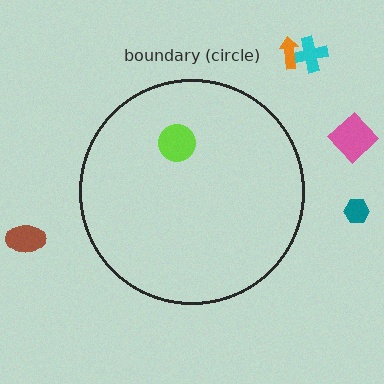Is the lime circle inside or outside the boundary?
Inside.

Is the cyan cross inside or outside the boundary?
Outside.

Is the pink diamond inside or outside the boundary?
Outside.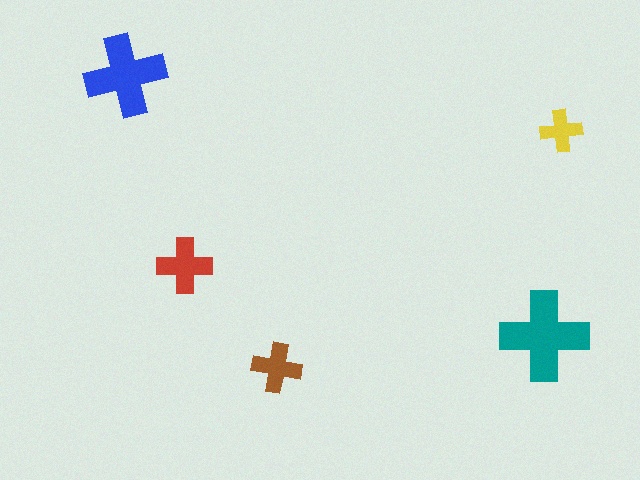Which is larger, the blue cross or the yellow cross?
The blue one.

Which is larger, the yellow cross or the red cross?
The red one.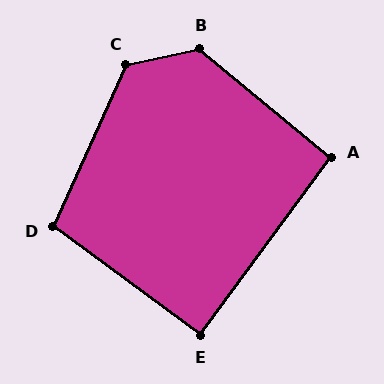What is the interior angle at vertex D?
Approximately 102 degrees (obtuse).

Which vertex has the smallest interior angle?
E, at approximately 90 degrees.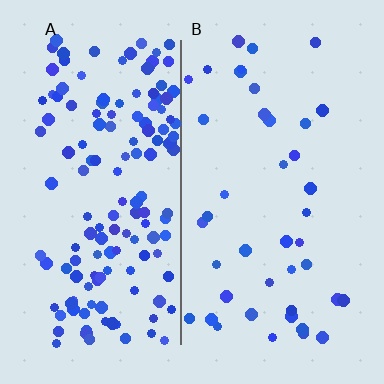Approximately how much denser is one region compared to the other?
Approximately 3.5× — region A over region B.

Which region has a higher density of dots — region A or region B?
A (the left).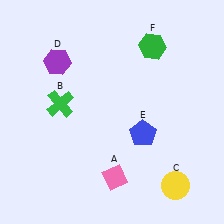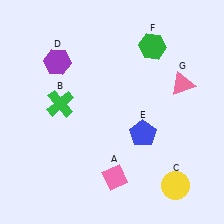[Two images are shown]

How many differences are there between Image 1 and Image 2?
There is 1 difference between the two images.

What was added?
A pink triangle (G) was added in Image 2.